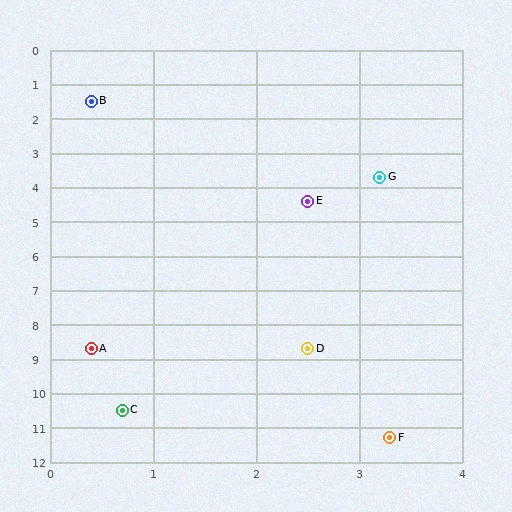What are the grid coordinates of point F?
Point F is at approximately (3.3, 11.3).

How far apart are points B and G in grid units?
Points B and G are about 3.6 grid units apart.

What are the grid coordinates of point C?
Point C is at approximately (0.7, 10.5).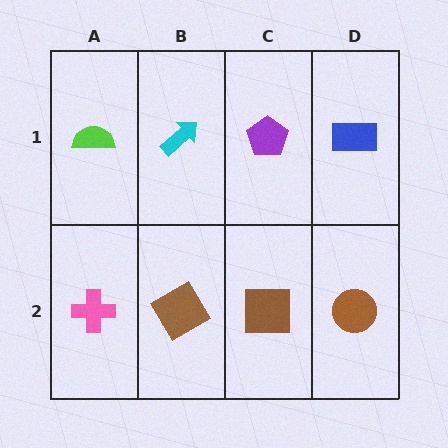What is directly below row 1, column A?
A pink cross.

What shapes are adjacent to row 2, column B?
A cyan arrow (row 1, column B), a pink cross (row 2, column A), a brown square (row 2, column C).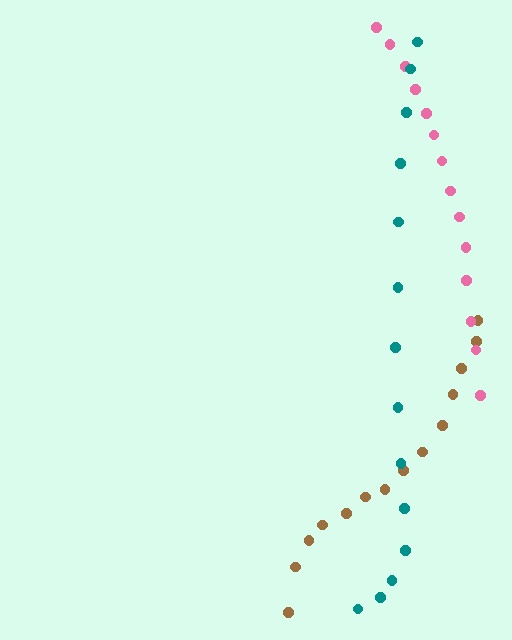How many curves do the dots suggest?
There are 3 distinct paths.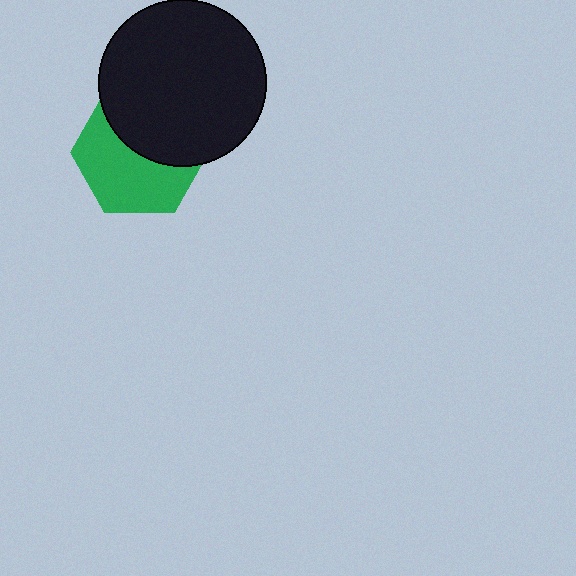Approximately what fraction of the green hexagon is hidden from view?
Roughly 45% of the green hexagon is hidden behind the black circle.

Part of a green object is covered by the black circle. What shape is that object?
It is a hexagon.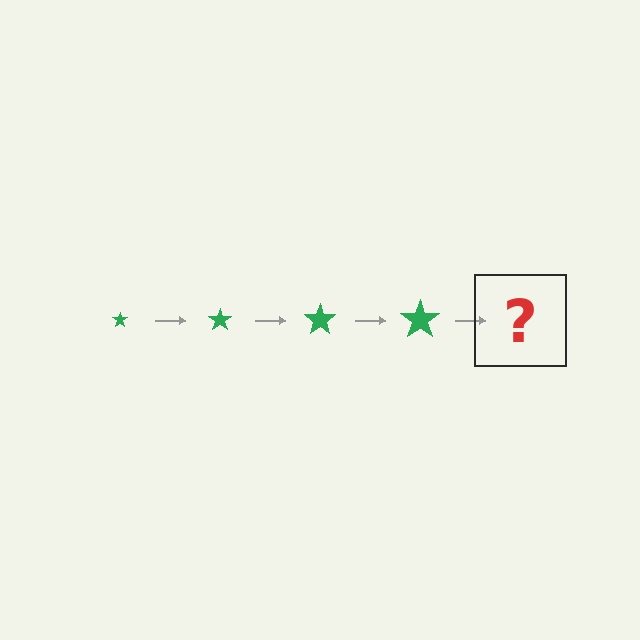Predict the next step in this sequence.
The next step is a green star, larger than the previous one.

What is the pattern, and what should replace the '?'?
The pattern is that the star gets progressively larger each step. The '?' should be a green star, larger than the previous one.